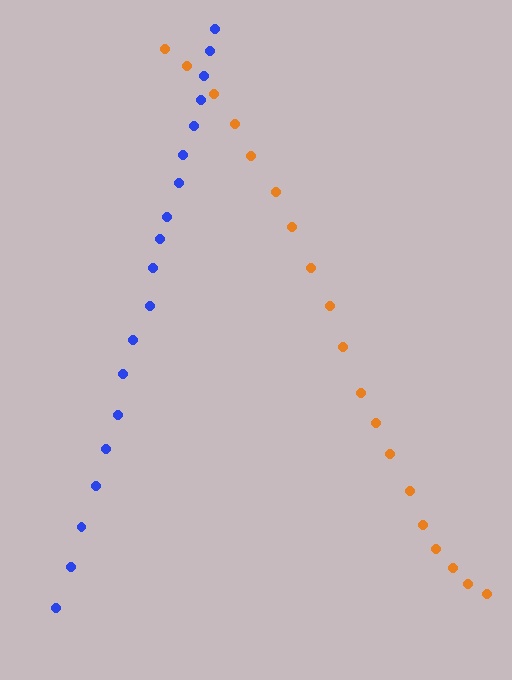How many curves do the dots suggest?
There are 2 distinct paths.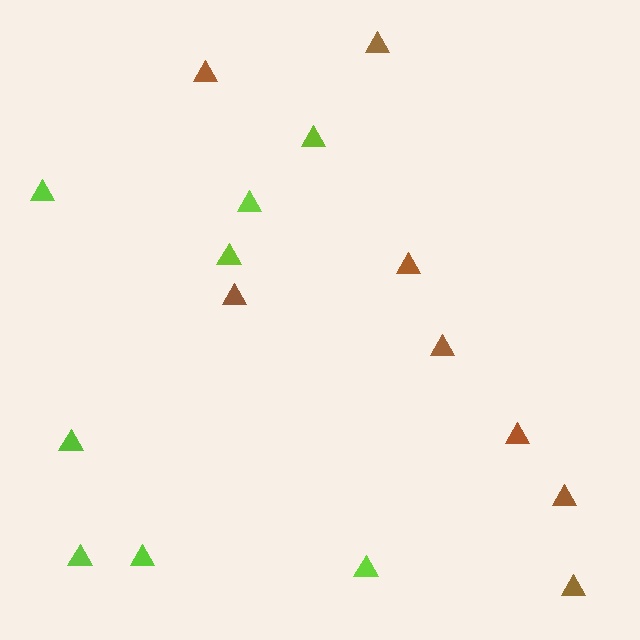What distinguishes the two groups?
There are 2 groups: one group of brown triangles (8) and one group of lime triangles (8).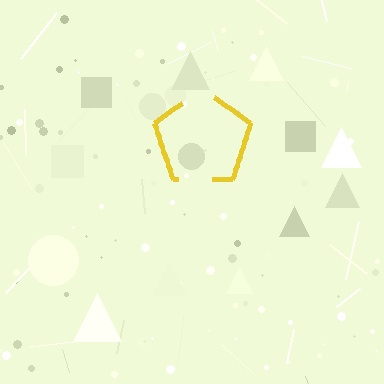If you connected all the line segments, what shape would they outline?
They would outline a pentagon.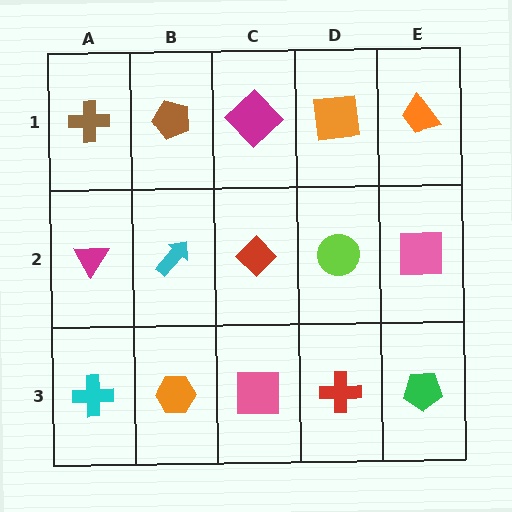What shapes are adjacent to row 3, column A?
A magenta triangle (row 2, column A), an orange hexagon (row 3, column B).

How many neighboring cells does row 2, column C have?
4.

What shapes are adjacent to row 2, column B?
A brown pentagon (row 1, column B), an orange hexagon (row 3, column B), a magenta triangle (row 2, column A), a red diamond (row 2, column C).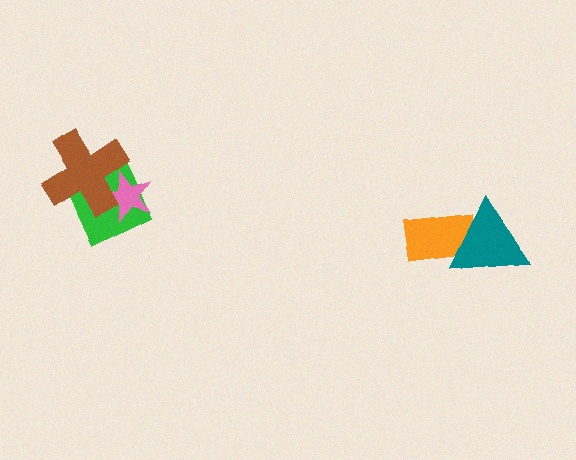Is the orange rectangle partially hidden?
Yes, it is partially covered by another shape.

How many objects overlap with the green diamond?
2 objects overlap with the green diamond.